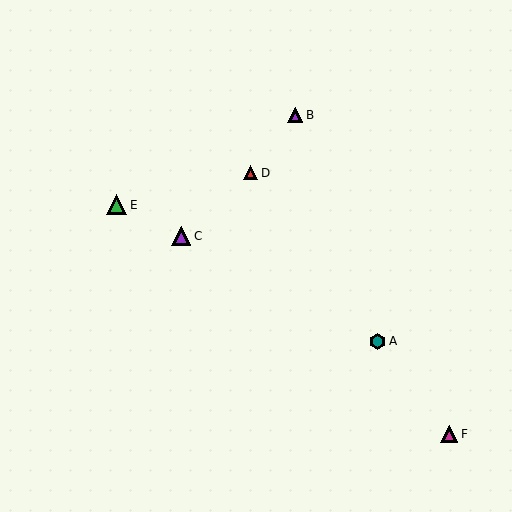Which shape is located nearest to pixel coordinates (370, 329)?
The teal hexagon (labeled A) at (378, 341) is nearest to that location.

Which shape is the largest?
The green triangle (labeled E) is the largest.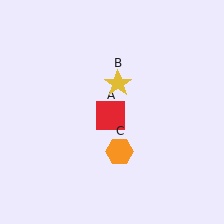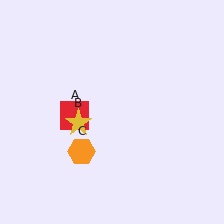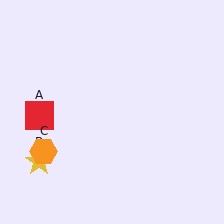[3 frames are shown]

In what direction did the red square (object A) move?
The red square (object A) moved left.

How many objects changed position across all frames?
3 objects changed position: red square (object A), yellow star (object B), orange hexagon (object C).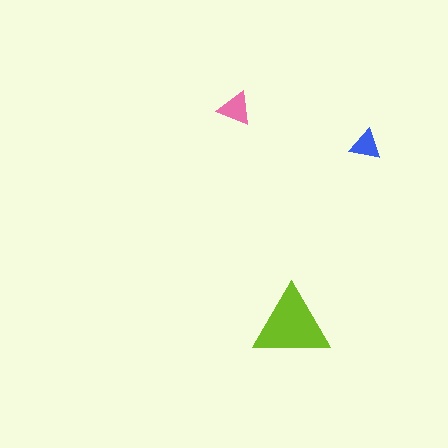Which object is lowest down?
The lime triangle is bottommost.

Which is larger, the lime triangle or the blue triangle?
The lime one.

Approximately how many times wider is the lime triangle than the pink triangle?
About 2 times wider.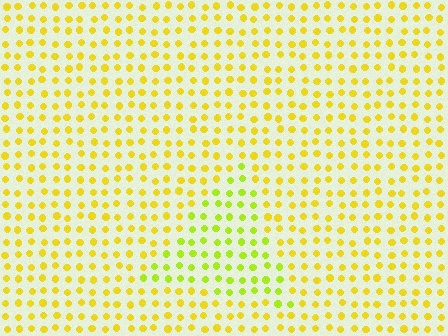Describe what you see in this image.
The image is filled with small yellow elements in a uniform arrangement. A triangle-shaped region is visible where the elements are tinted to a slightly different hue, forming a subtle color boundary.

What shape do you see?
I see a triangle.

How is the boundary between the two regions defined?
The boundary is defined purely by a slight shift in hue (about 27 degrees). Spacing, size, and orientation are identical on both sides.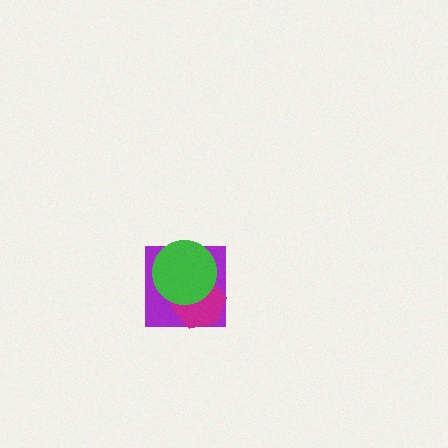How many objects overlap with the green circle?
2 objects overlap with the green circle.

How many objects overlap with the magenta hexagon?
2 objects overlap with the magenta hexagon.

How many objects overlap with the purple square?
2 objects overlap with the purple square.